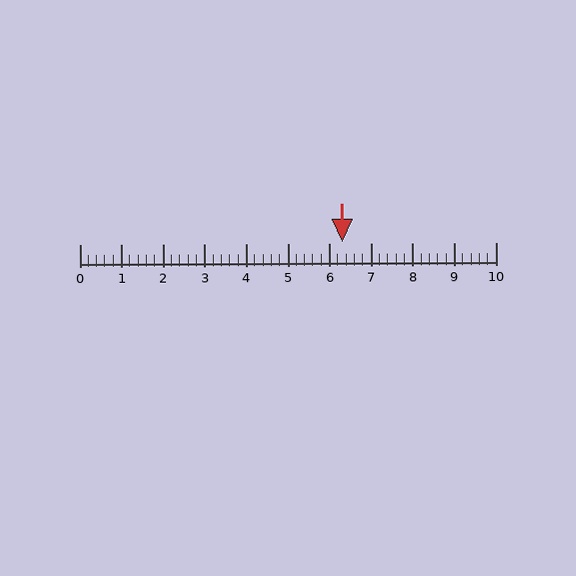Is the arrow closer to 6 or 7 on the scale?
The arrow is closer to 6.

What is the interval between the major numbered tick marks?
The major tick marks are spaced 1 units apart.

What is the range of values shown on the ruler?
The ruler shows values from 0 to 10.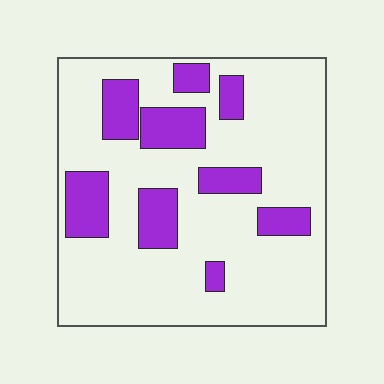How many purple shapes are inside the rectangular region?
9.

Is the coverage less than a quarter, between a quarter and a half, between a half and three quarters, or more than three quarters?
Less than a quarter.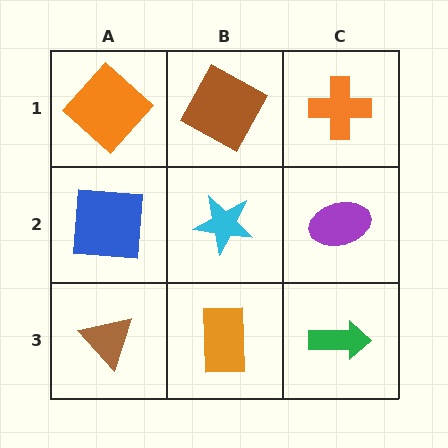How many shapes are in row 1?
3 shapes.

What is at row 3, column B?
An orange rectangle.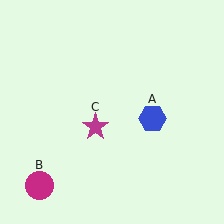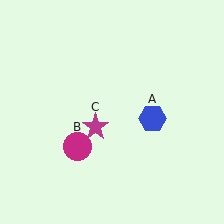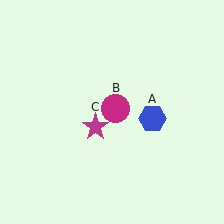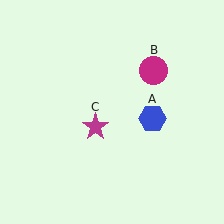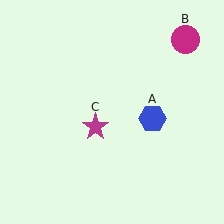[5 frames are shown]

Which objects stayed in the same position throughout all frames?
Blue hexagon (object A) and magenta star (object C) remained stationary.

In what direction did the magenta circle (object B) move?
The magenta circle (object B) moved up and to the right.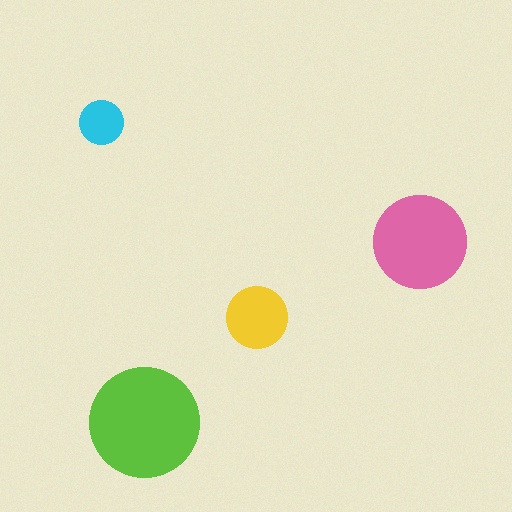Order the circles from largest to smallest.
the lime one, the pink one, the yellow one, the cyan one.